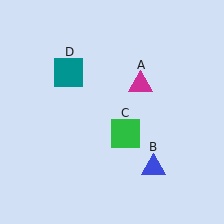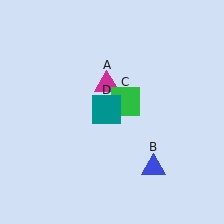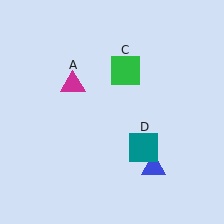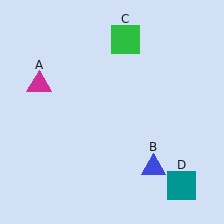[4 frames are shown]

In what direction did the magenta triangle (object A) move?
The magenta triangle (object A) moved left.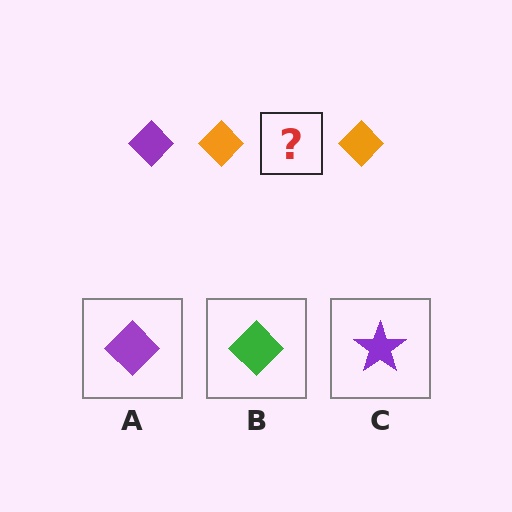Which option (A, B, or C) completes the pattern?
A.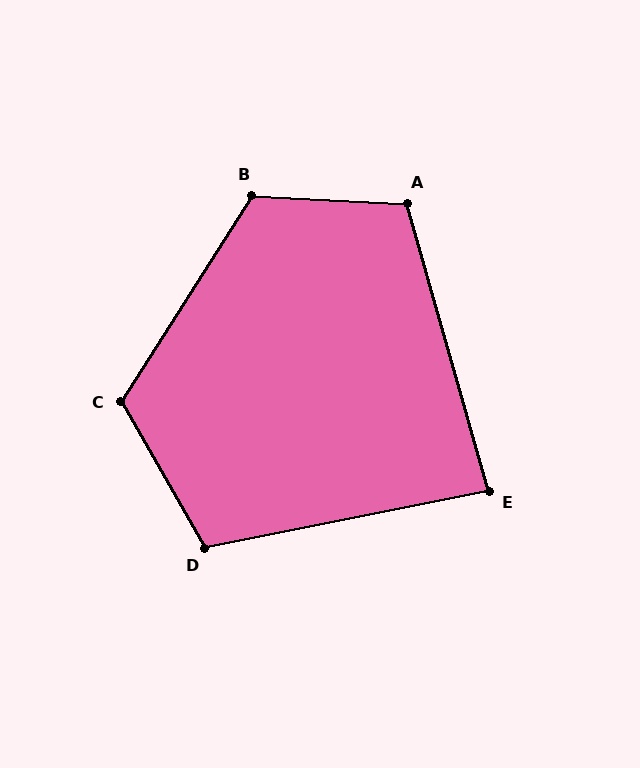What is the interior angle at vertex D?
Approximately 109 degrees (obtuse).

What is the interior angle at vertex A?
Approximately 109 degrees (obtuse).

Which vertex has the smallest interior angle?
E, at approximately 85 degrees.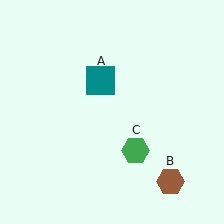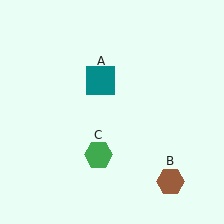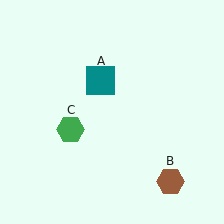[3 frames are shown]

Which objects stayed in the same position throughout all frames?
Teal square (object A) and brown hexagon (object B) remained stationary.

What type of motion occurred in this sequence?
The green hexagon (object C) rotated clockwise around the center of the scene.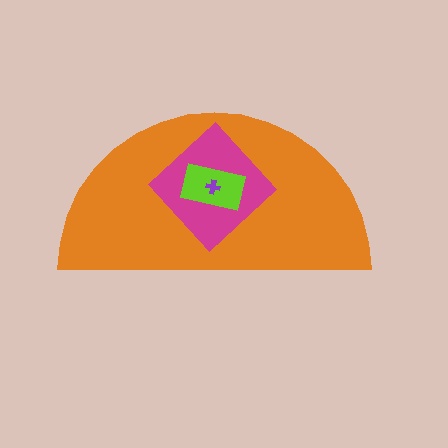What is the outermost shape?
The orange semicircle.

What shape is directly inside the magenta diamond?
The lime rectangle.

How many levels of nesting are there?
4.